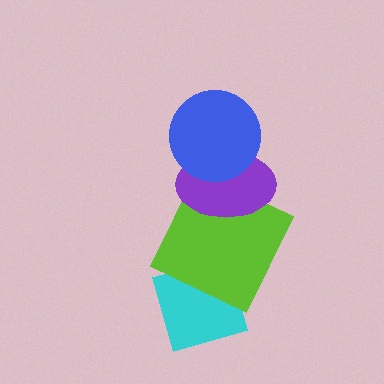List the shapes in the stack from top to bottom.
From top to bottom: the blue circle, the purple ellipse, the lime square, the cyan diamond.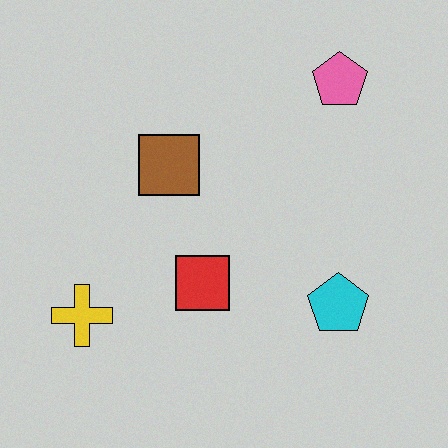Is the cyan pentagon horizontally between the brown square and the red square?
No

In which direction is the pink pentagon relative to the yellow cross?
The pink pentagon is to the right of the yellow cross.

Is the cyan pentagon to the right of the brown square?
Yes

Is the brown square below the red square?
No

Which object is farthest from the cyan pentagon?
The yellow cross is farthest from the cyan pentagon.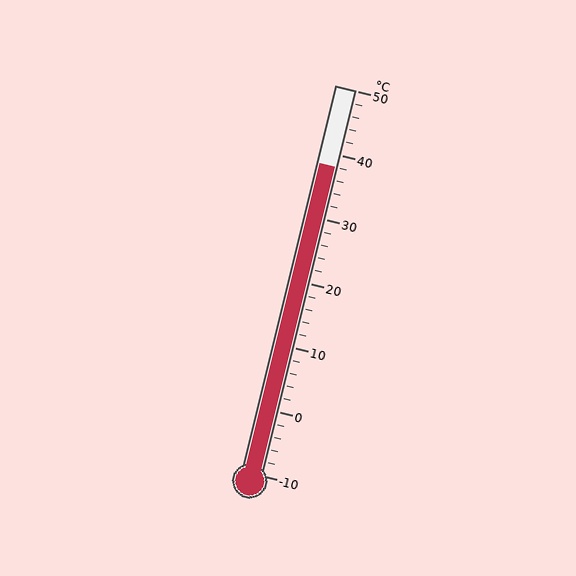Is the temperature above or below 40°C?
The temperature is below 40°C.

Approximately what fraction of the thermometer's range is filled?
The thermometer is filled to approximately 80% of its range.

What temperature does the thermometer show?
The thermometer shows approximately 38°C.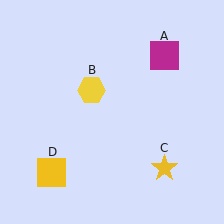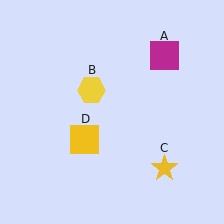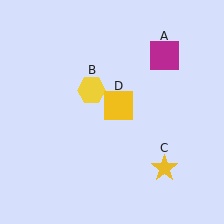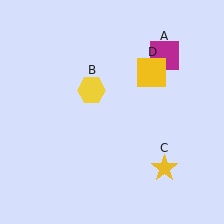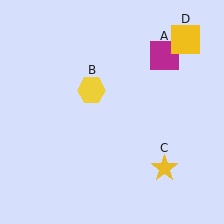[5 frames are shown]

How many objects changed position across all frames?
1 object changed position: yellow square (object D).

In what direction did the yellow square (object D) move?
The yellow square (object D) moved up and to the right.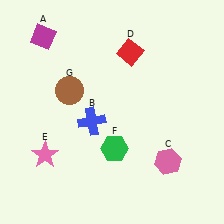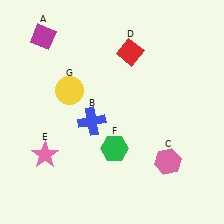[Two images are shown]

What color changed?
The circle (G) changed from brown in Image 1 to yellow in Image 2.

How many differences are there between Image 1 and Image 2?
There is 1 difference between the two images.